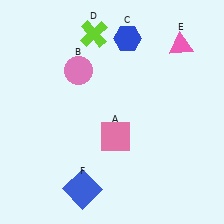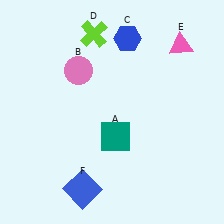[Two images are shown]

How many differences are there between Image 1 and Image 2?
There is 1 difference between the two images.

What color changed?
The square (A) changed from pink in Image 1 to teal in Image 2.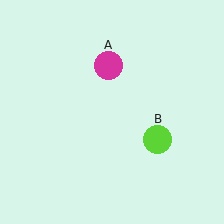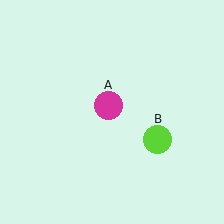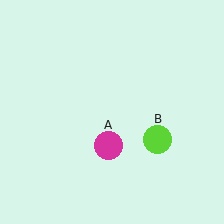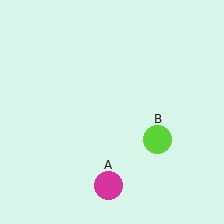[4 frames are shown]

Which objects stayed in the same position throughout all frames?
Lime circle (object B) remained stationary.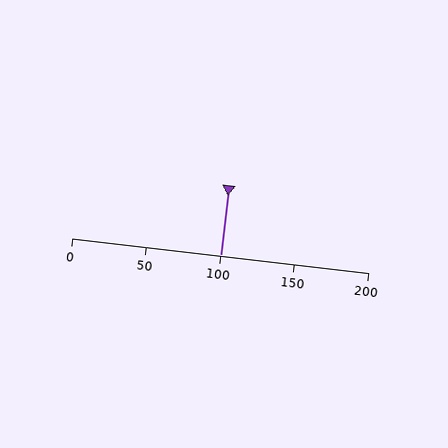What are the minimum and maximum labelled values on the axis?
The axis runs from 0 to 200.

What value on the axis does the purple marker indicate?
The marker indicates approximately 100.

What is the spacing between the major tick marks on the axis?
The major ticks are spaced 50 apart.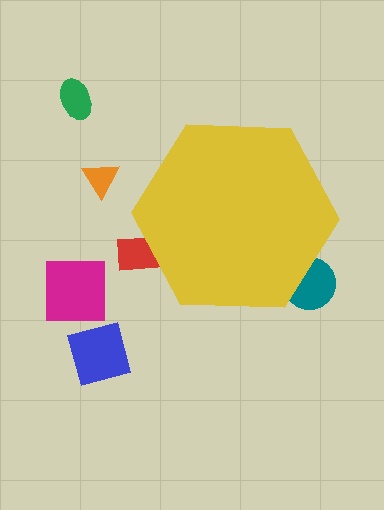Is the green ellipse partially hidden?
No, the green ellipse is fully visible.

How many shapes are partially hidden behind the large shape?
2 shapes are partially hidden.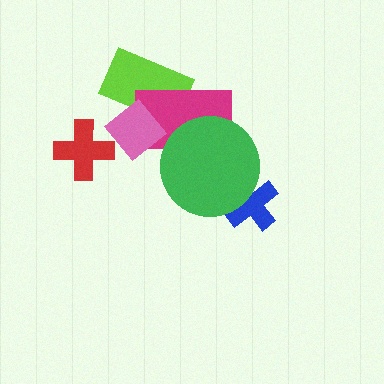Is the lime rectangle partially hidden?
Yes, it is partially covered by another shape.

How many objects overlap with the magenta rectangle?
3 objects overlap with the magenta rectangle.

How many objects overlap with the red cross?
0 objects overlap with the red cross.